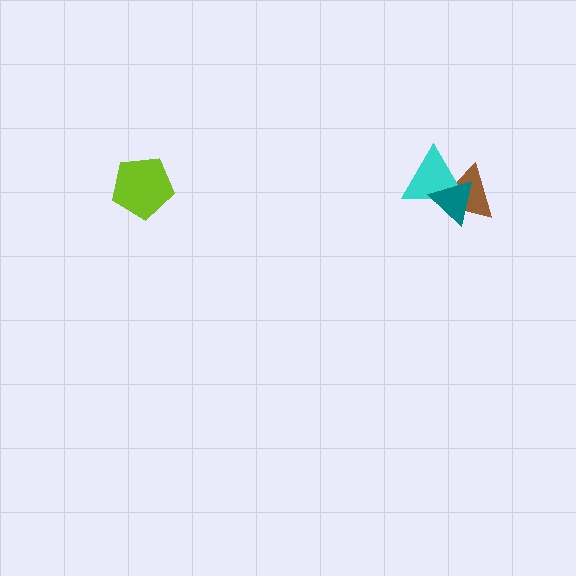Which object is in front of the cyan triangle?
The teal triangle is in front of the cyan triangle.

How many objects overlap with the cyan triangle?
2 objects overlap with the cyan triangle.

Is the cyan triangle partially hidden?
Yes, it is partially covered by another shape.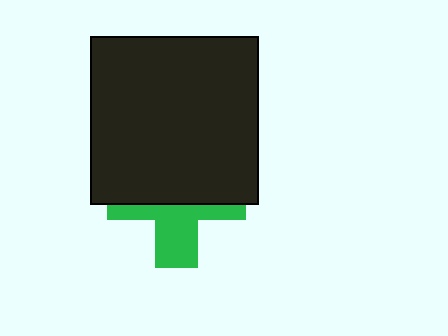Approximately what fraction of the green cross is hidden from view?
Roughly 60% of the green cross is hidden behind the black square.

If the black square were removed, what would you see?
You would see the complete green cross.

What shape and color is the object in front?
The object in front is a black square.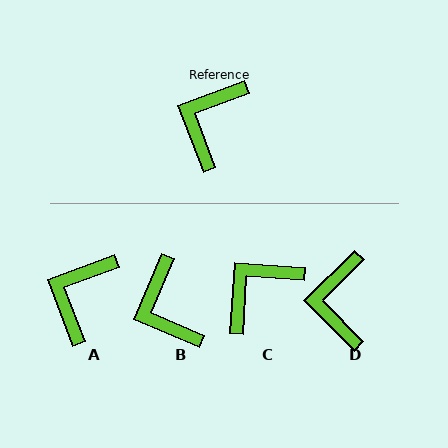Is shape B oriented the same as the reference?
No, it is off by about 46 degrees.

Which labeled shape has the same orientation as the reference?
A.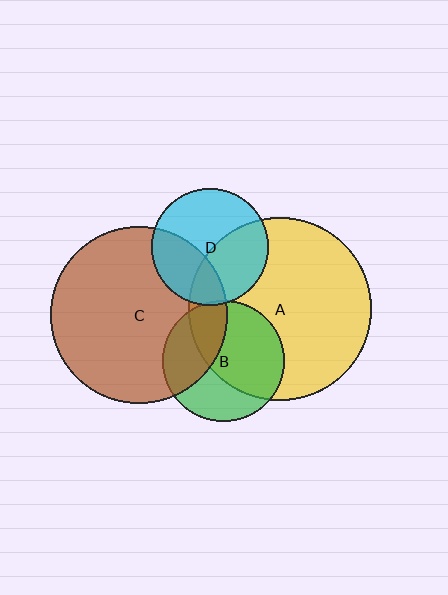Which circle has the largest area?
Circle A (yellow).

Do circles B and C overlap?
Yes.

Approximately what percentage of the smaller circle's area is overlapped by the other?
Approximately 35%.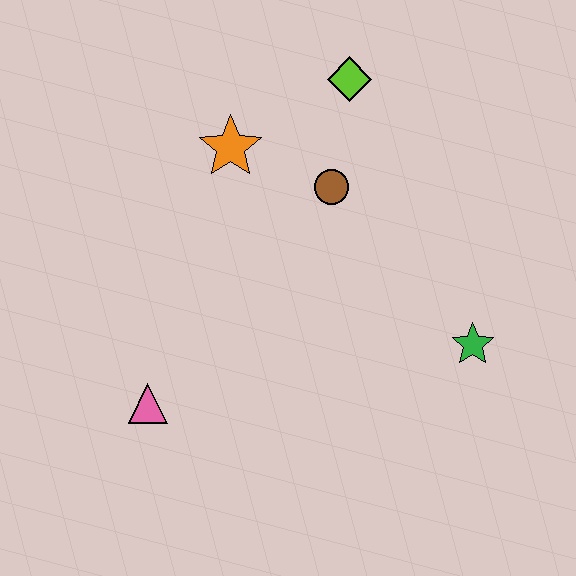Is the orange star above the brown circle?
Yes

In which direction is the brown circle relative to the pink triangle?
The brown circle is above the pink triangle.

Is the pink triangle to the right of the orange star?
No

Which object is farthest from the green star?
The pink triangle is farthest from the green star.